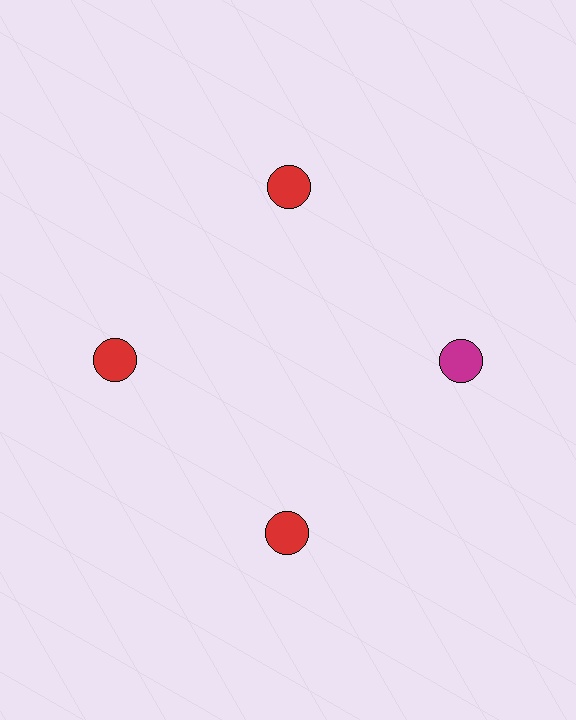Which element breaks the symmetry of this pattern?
The magenta circle at roughly the 3 o'clock position breaks the symmetry. All other shapes are red circles.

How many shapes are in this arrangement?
There are 4 shapes arranged in a ring pattern.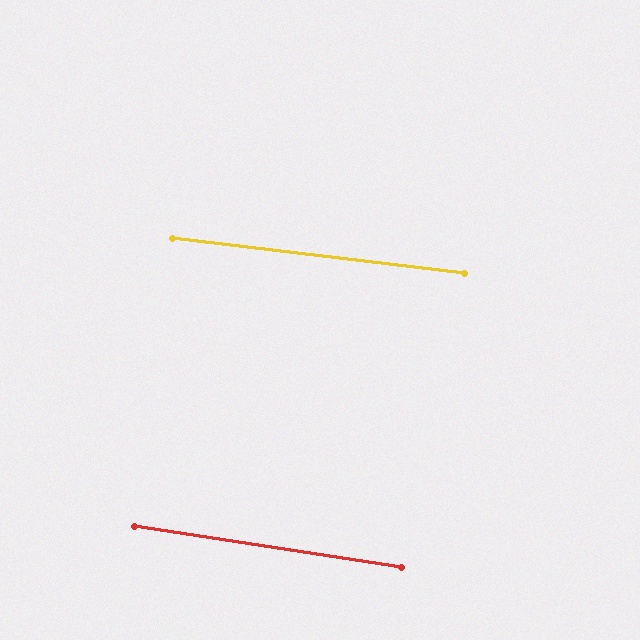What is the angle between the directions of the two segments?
Approximately 2 degrees.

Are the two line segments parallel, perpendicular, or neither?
Parallel — their directions differ by only 1.9°.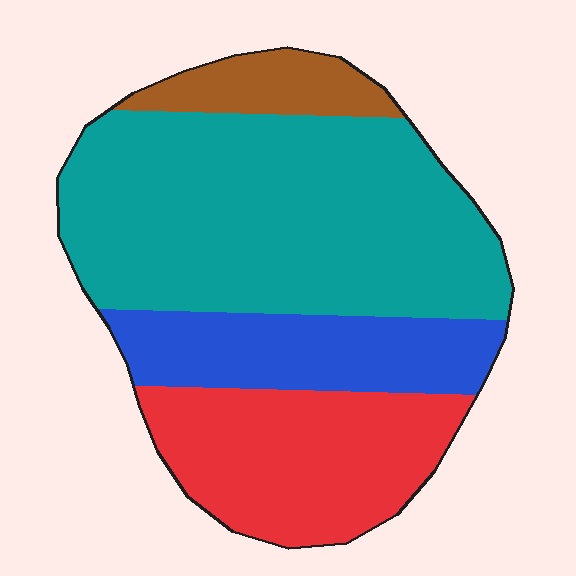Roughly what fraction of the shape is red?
Red covers around 25% of the shape.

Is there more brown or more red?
Red.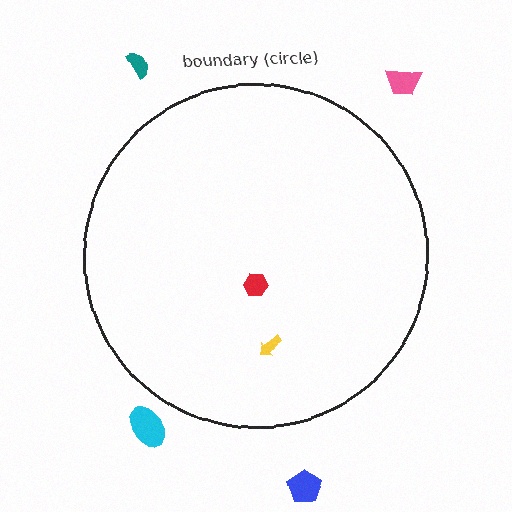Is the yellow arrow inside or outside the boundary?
Inside.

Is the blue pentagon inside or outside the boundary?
Outside.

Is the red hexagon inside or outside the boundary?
Inside.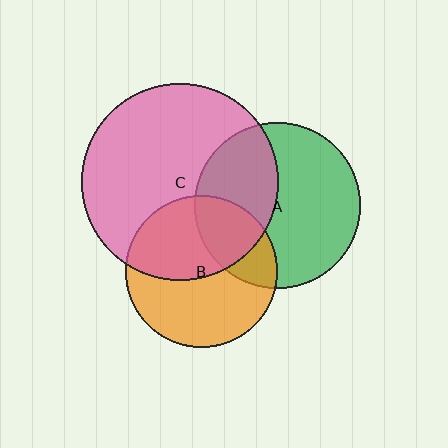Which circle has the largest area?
Circle C (pink).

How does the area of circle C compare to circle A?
Approximately 1.4 times.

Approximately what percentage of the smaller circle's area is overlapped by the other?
Approximately 30%.